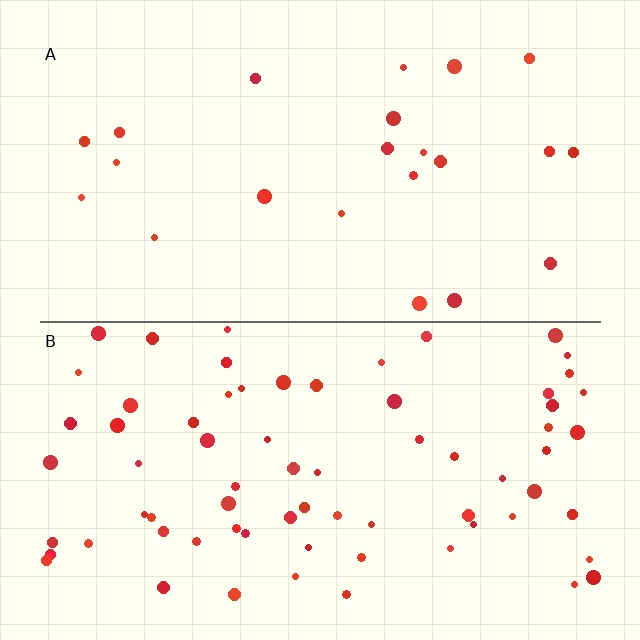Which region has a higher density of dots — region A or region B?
B (the bottom).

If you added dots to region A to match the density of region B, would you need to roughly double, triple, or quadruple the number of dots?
Approximately triple.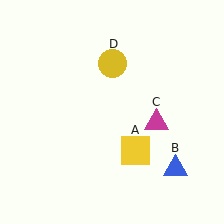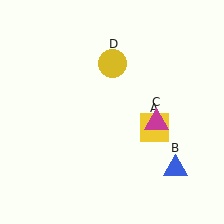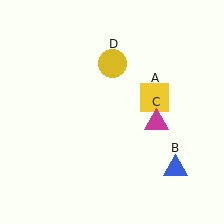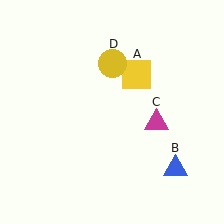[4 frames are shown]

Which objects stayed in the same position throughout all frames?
Blue triangle (object B) and magenta triangle (object C) and yellow circle (object D) remained stationary.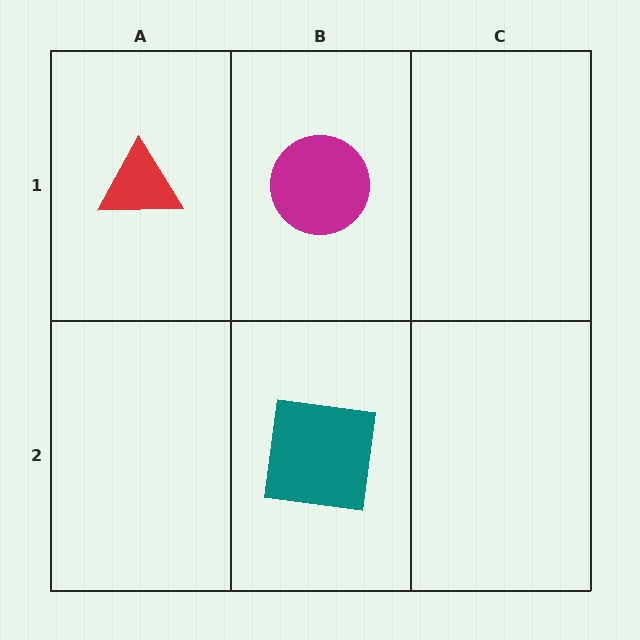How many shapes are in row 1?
2 shapes.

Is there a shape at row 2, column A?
No, that cell is empty.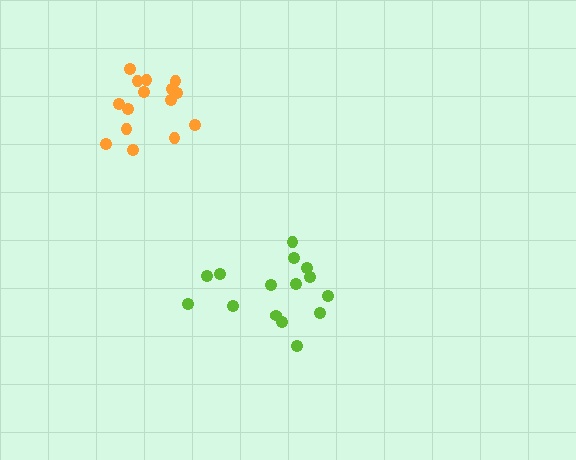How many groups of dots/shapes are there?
There are 2 groups.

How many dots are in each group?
Group 1: 15 dots, Group 2: 15 dots (30 total).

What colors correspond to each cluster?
The clusters are colored: lime, orange.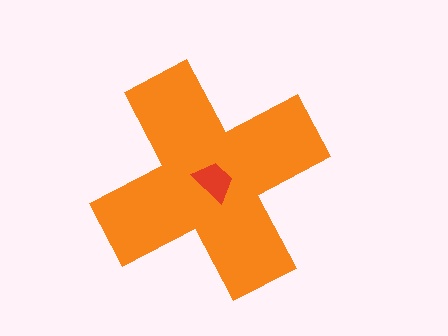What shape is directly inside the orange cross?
The red trapezoid.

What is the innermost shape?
The red trapezoid.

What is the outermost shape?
The orange cross.